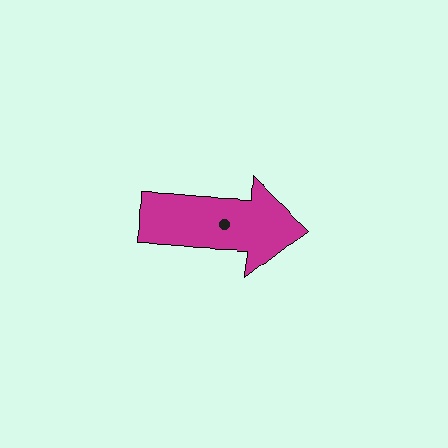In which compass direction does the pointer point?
East.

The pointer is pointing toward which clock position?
Roughly 3 o'clock.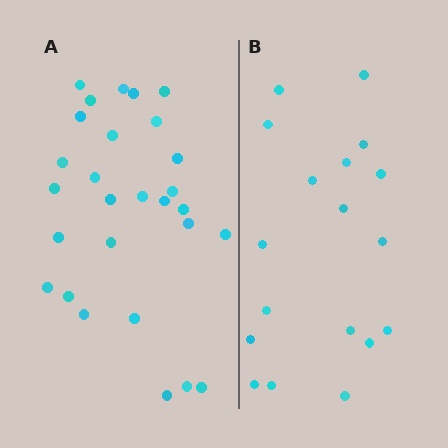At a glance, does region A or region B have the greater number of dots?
Region A (the left region) has more dots.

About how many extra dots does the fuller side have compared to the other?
Region A has roughly 10 or so more dots than region B.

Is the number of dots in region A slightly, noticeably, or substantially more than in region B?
Region A has substantially more. The ratio is roughly 1.6 to 1.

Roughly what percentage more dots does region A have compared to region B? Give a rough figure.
About 55% more.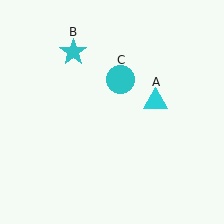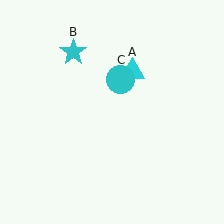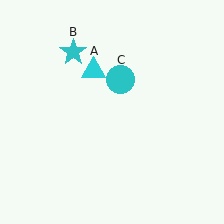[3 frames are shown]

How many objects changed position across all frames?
1 object changed position: cyan triangle (object A).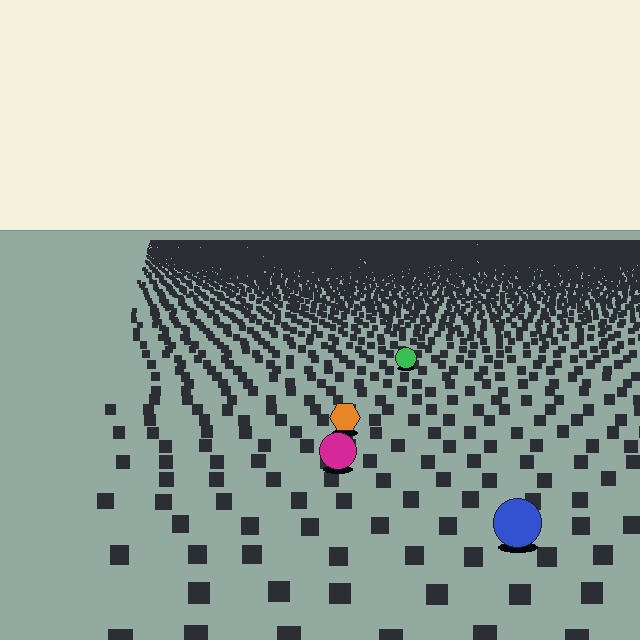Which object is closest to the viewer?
The blue circle is closest. The texture marks near it are larger and more spread out.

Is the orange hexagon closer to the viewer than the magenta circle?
No. The magenta circle is closer — you can tell from the texture gradient: the ground texture is coarser near it.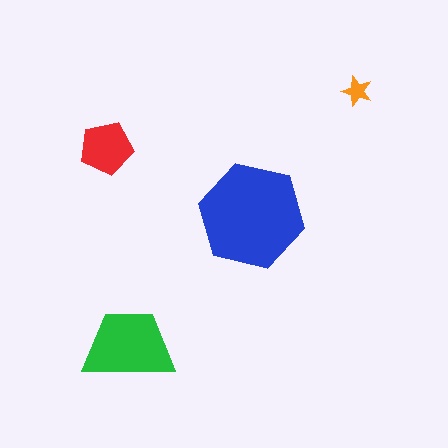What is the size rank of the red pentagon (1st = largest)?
3rd.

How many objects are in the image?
There are 4 objects in the image.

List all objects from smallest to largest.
The orange star, the red pentagon, the green trapezoid, the blue hexagon.